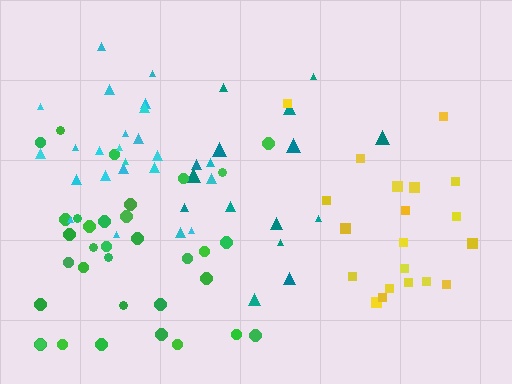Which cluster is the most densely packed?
Green.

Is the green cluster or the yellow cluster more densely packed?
Green.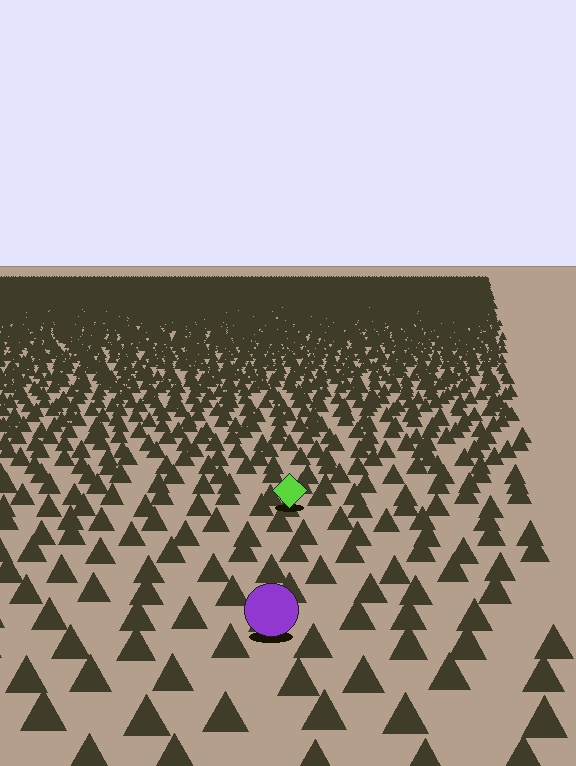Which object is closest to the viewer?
The purple circle is closest. The texture marks near it are larger and more spread out.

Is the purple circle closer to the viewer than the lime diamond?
Yes. The purple circle is closer — you can tell from the texture gradient: the ground texture is coarser near it.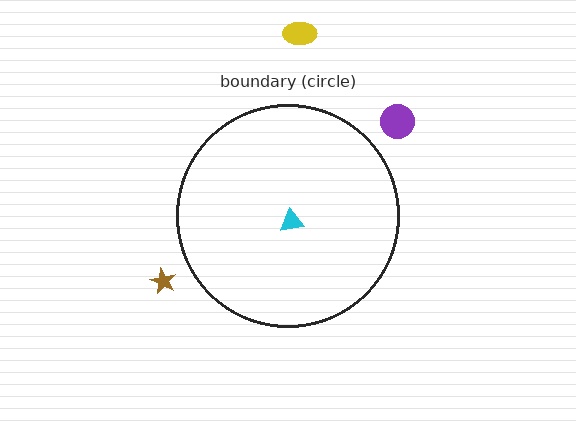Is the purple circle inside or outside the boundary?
Outside.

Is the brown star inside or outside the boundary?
Outside.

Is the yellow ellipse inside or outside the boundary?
Outside.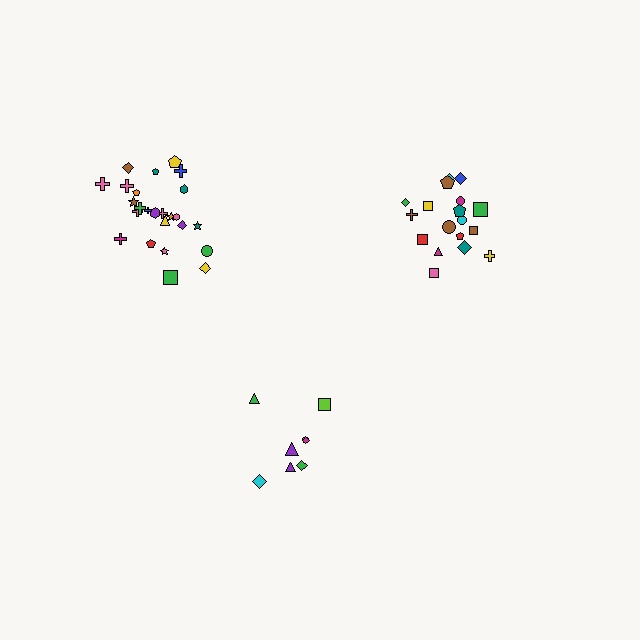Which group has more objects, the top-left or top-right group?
The top-left group.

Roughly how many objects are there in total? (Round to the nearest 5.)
Roughly 50 objects in total.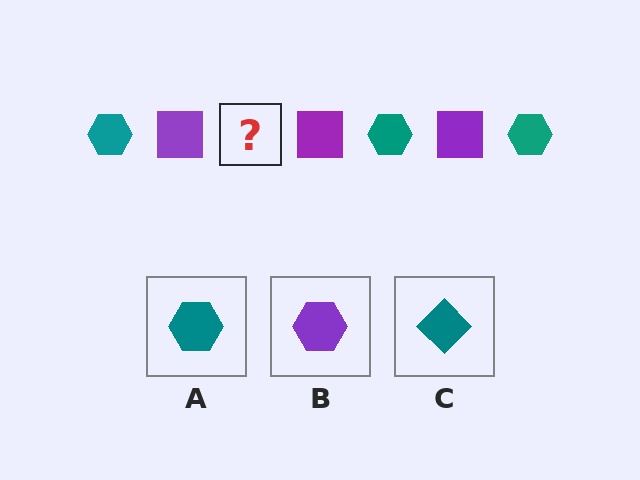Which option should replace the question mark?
Option A.